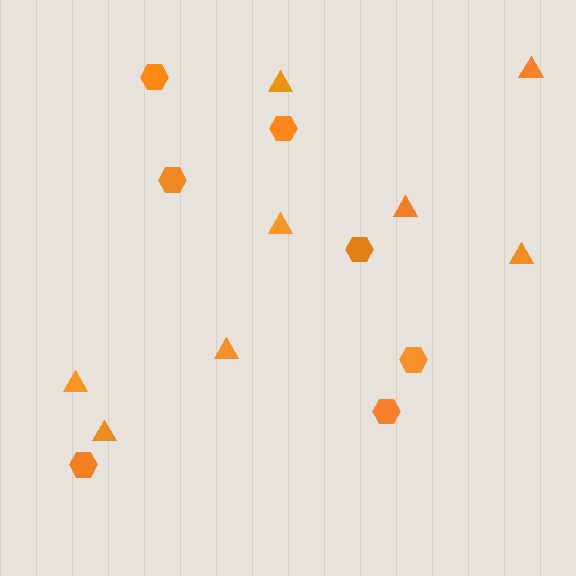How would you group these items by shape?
There are 2 groups: one group of hexagons (7) and one group of triangles (8).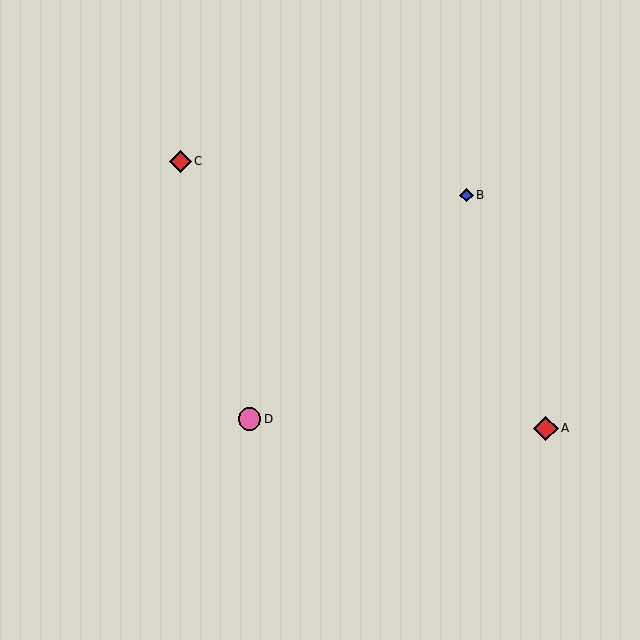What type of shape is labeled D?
Shape D is a pink circle.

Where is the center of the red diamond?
The center of the red diamond is at (180, 161).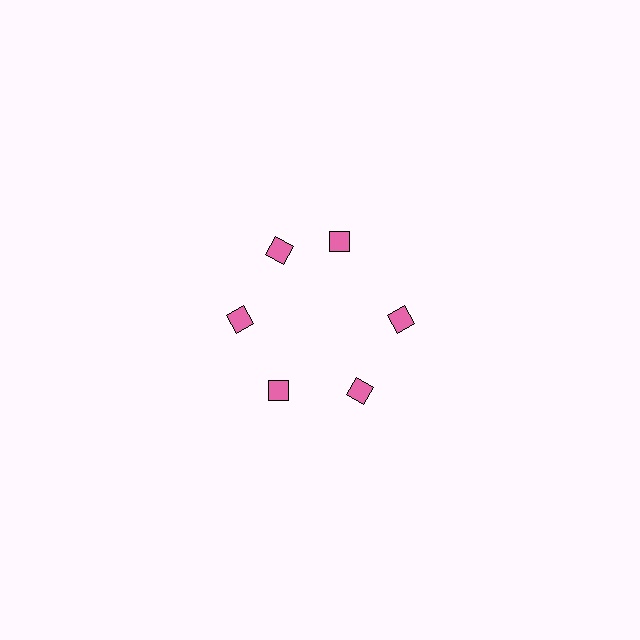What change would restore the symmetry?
The symmetry would be restored by rotating it back into even spacing with its neighbors so that all 6 diamonds sit at equal angles and equal distance from the center.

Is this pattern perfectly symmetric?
No. The 6 pink diamonds are arranged in a ring, but one element near the 1 o'clock position is rotated out of alignment along the ring, breaking the 6-fold rotational symmetry.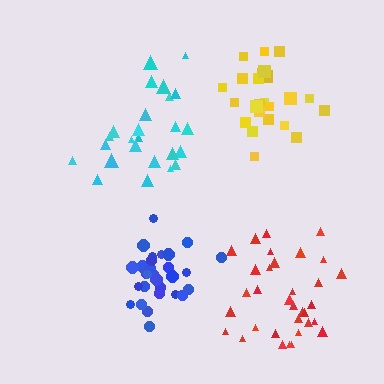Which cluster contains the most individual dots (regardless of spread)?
Red (33).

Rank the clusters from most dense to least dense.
blue, yellow, red, cyan.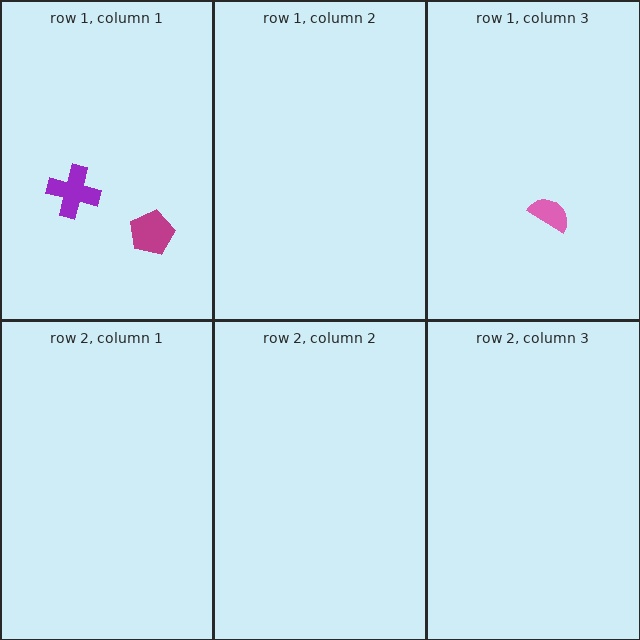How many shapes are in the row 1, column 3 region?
1.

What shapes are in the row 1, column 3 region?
The pink semicircle.